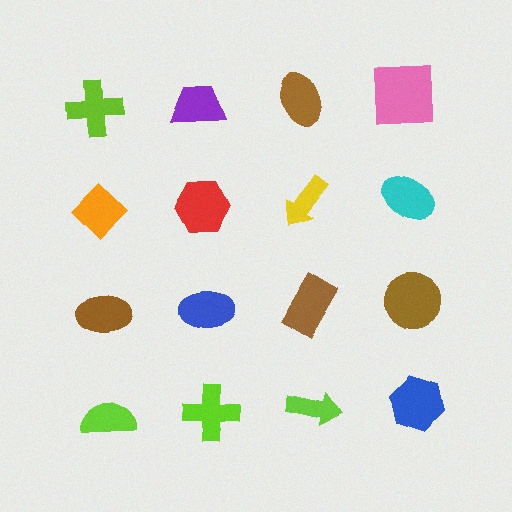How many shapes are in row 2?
4 shapes.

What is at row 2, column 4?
A cyan ellipse.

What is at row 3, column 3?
A brown rectangle.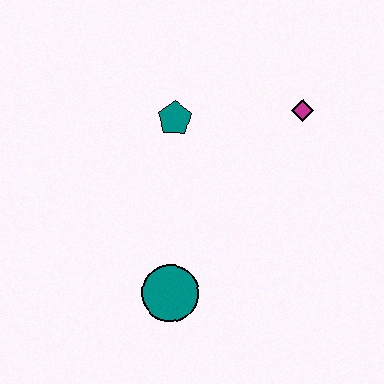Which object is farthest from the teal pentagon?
The teal circle is farthest from the teal pentagon.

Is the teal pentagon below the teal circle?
No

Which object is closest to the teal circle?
The teal pentagon is closest to the teal circle.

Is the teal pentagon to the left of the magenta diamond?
Yes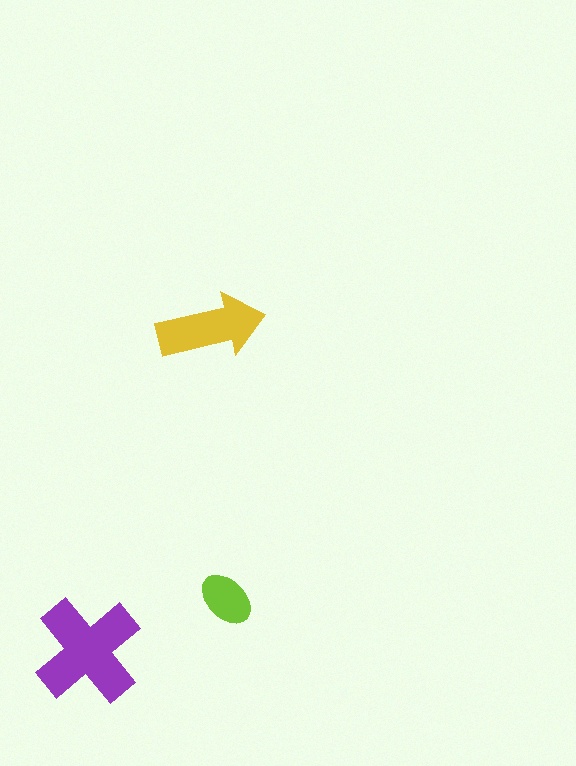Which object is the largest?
The purple cross.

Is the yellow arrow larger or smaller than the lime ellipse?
Larger.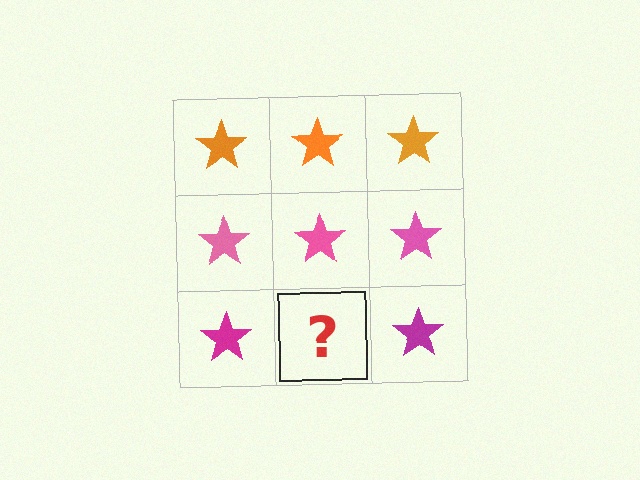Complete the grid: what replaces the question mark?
The question mark should be replaced with a magenta star.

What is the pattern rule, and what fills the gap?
The rule is that each row has a consistent color. The gap should be filled with a magenta star.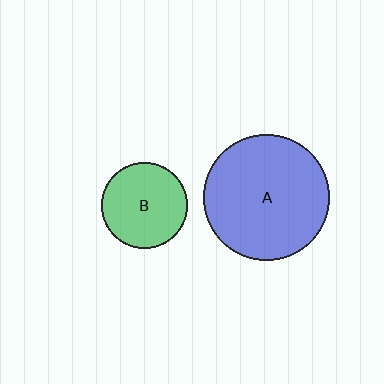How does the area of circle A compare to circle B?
Approximately 2.2 times.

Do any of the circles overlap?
No, none of the circles overlap.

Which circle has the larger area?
Circle A (blue).